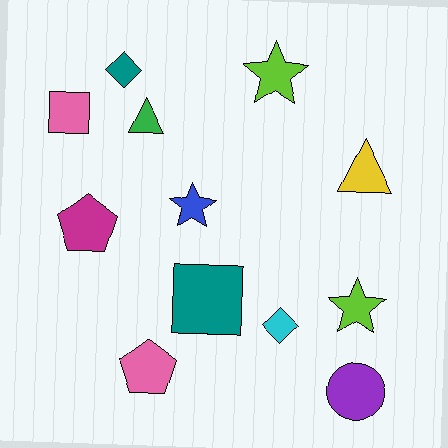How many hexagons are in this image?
There are no hexagons.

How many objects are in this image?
There are 12 objects.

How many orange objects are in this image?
There are no orange objects.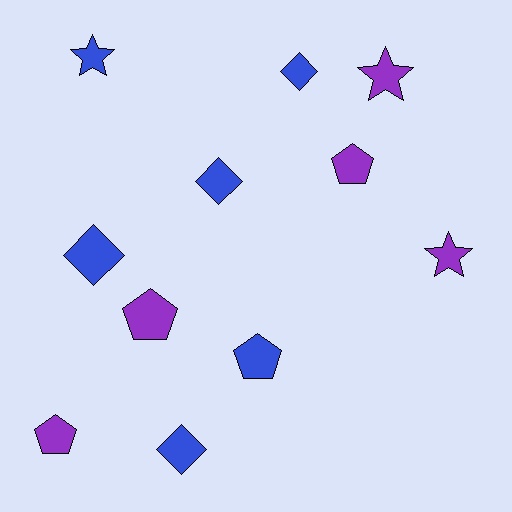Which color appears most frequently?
Blue, with 6 objects.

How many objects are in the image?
There are 11 objects.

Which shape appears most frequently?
Pentagon, with 4 objects.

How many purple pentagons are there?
There are 3 purple pentagons.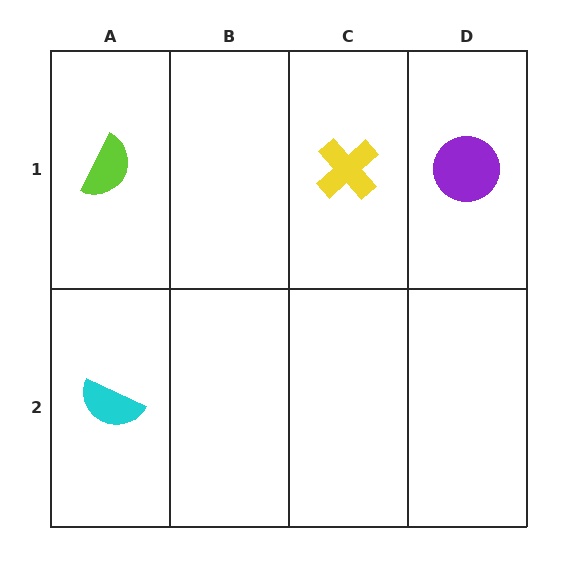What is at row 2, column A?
A cyan semicircle.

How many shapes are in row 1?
3 shapes.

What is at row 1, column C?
A yellow cross.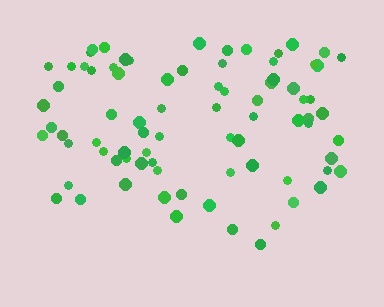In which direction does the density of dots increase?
From bottom to top, with the top side densest.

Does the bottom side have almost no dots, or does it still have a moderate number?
Still a moderate number, just noticeably fewer than the top.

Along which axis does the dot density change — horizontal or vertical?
Vertical.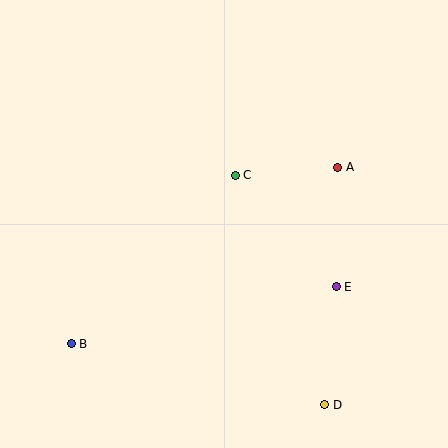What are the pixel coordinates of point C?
Point C is at (235, 175).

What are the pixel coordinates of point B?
Point B is at (71, 344).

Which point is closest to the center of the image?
Point C at (235, 175) is closest to the center.